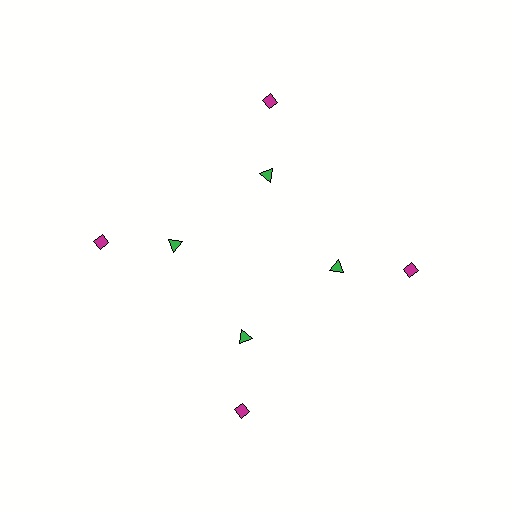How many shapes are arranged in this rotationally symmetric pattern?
There are 8 shapes, arranged in 4 groups of 2.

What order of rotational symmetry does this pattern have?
This pattern has 4-fold rotational symmetry.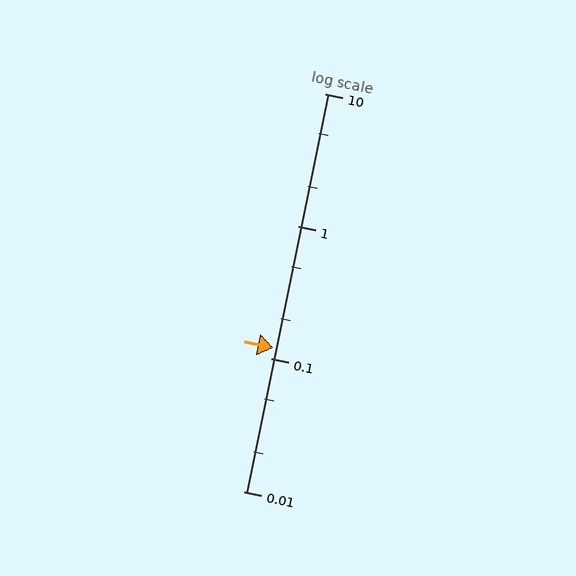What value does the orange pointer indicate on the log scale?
The pointer indicates approximately 0.12.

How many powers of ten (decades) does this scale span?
The scale spans 3 decades, from 0.01 to 10.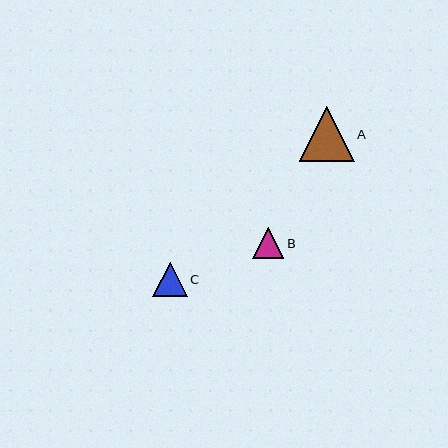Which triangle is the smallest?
Triangle B is the smallest with a size of approximately 31 pixels.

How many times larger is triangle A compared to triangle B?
Triangle A is approximately 1.8 times the size of triangle B.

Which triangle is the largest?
Triangle A is the largest with a size of approximately 55 pixels.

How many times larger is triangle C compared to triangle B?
Triangle C is approximately 1.1 times the size of triangle B.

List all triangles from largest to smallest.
From largest to smallest: A, C, B.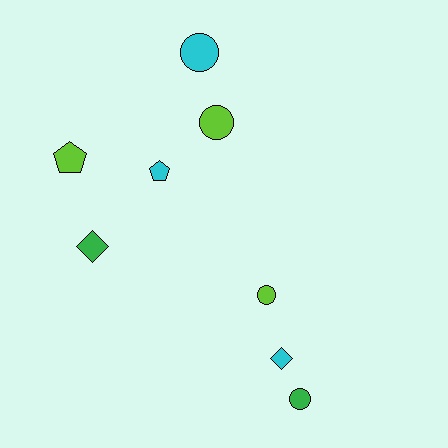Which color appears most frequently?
Lime, with 3 objects.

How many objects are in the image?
There are 8 objects.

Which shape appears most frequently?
Circle, with 4 objects.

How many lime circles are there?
There are 2 lime circles.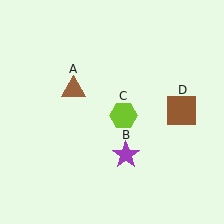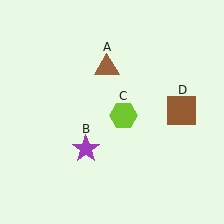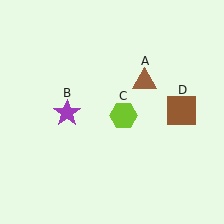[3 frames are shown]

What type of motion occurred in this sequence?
The brown triangle (object A), purple star (object B) rotated clockwise around the center of the scene.